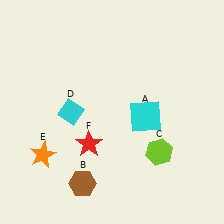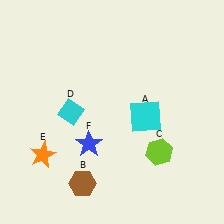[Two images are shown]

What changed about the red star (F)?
In Image 1, F is red. In Image 2, it changed to blue.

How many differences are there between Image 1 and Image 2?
There is 1 difference between the two images.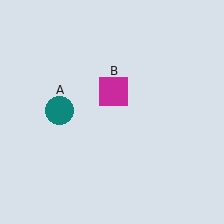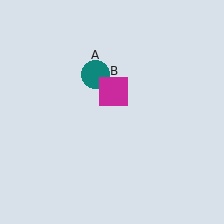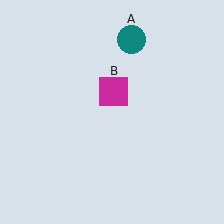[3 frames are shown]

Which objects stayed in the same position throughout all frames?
Magenta square (object B) remained stationary.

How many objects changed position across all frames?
1 object changed position: teal circle (object A).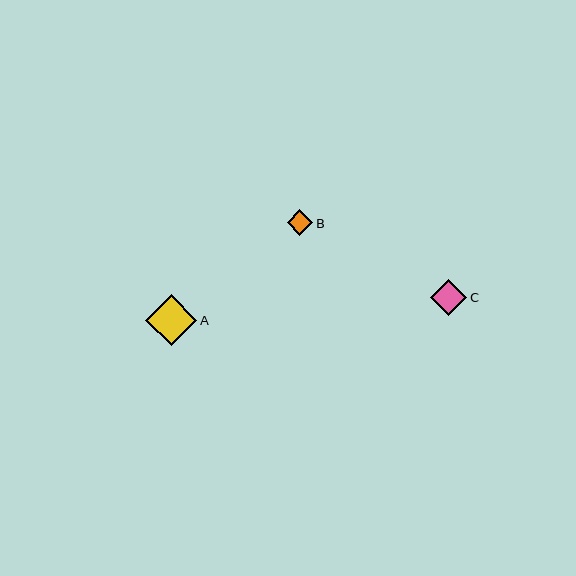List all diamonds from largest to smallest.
From largest to smallest: A, C, B.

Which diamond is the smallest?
Diamond B is the smallest with a size of approximately 26 pixels.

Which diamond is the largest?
Diamond A is the largest with a size of approximately 51 pixels.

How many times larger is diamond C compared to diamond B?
Diamond C is approximately 1.4 times the size of diamond B.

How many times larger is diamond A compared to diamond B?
Diamond A is approximately 2.0 times the size of diamond B.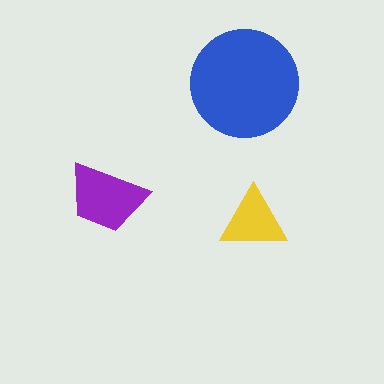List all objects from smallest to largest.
The yellow triangle, the purple trapezoid, the blue circle.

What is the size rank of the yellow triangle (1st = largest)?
3rd.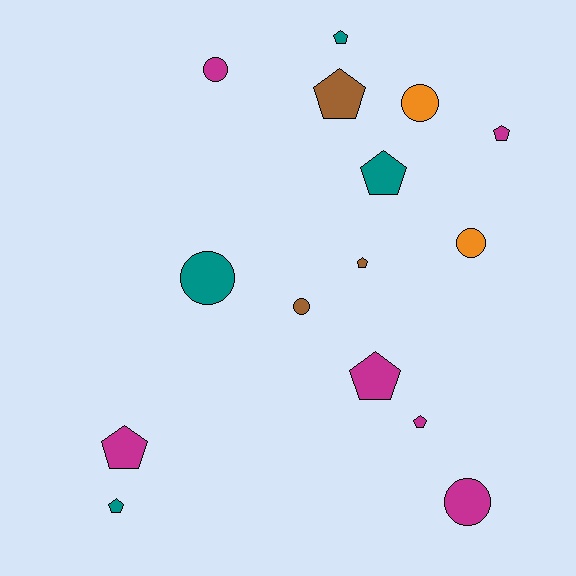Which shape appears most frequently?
Pentagon, with 9 objects.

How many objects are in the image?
There are 15 objects.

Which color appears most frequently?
Magenta, with 6 objects.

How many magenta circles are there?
There are 2 magenta circles.